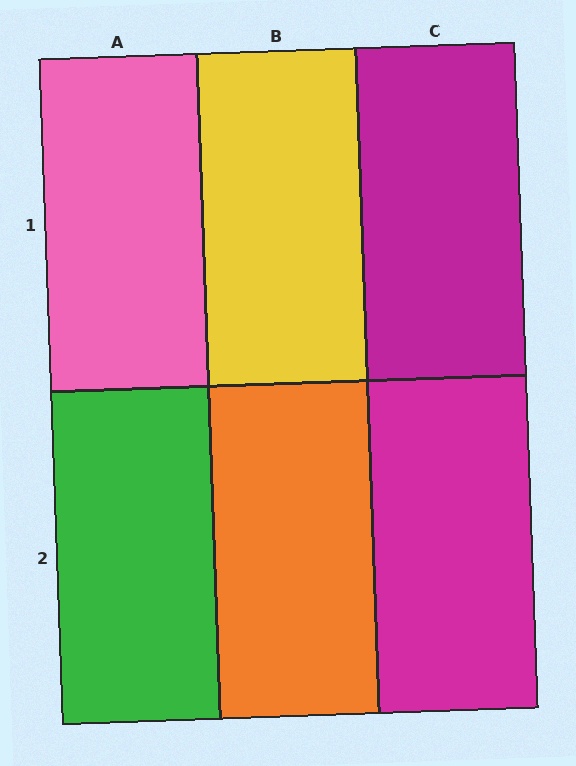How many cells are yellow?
1 cell is yellow.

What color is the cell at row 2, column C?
Magenta.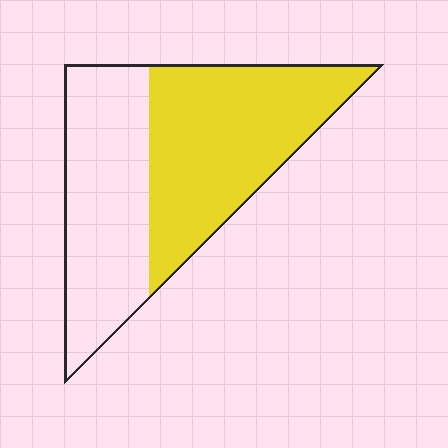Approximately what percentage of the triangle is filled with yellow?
Approximately 55%.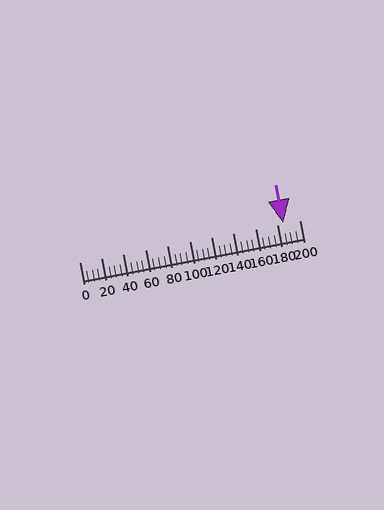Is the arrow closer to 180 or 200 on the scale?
The arrow is closer to 180.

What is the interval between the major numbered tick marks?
The major tick marks are spaced 20 units apart.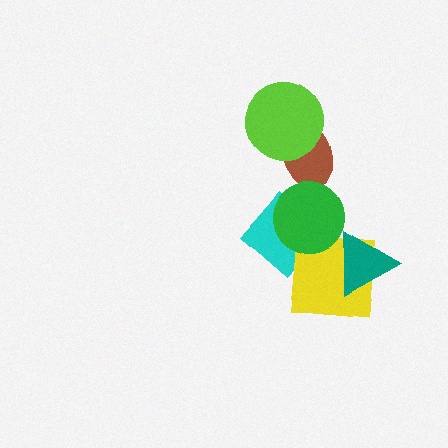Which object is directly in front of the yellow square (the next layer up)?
The green circle is directly in front of the yellow square.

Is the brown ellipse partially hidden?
Yes, it is partially covered by another shape.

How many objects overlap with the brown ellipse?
2 objects overlap with the brown ellipse.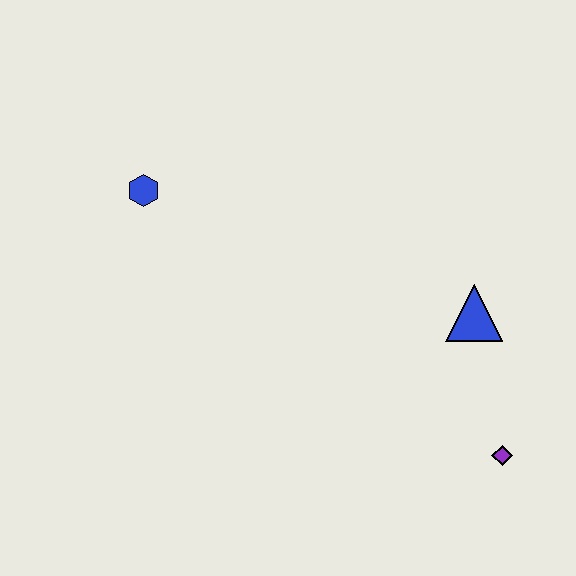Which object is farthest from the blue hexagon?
The purple diamond is farthest from the blue hexagon.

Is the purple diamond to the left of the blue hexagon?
No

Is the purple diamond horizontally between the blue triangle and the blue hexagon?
No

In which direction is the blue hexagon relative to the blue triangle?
The blue hexagon is to the left of the blue triangle.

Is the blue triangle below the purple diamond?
No